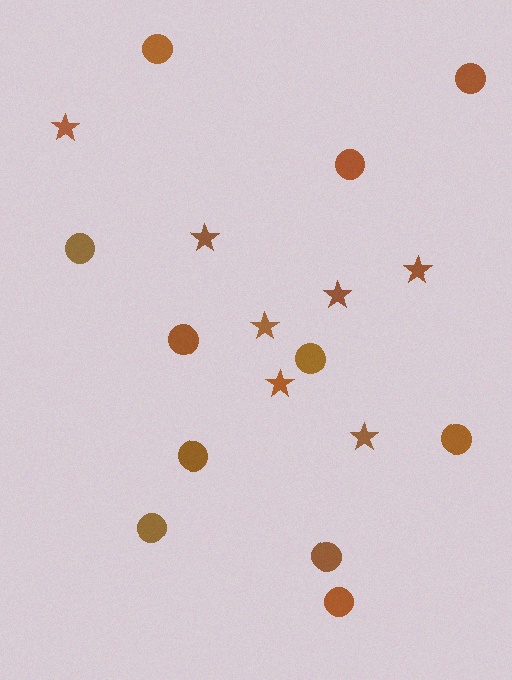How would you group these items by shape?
There are 2 groups: one group of stars (7) and one group of circles (11).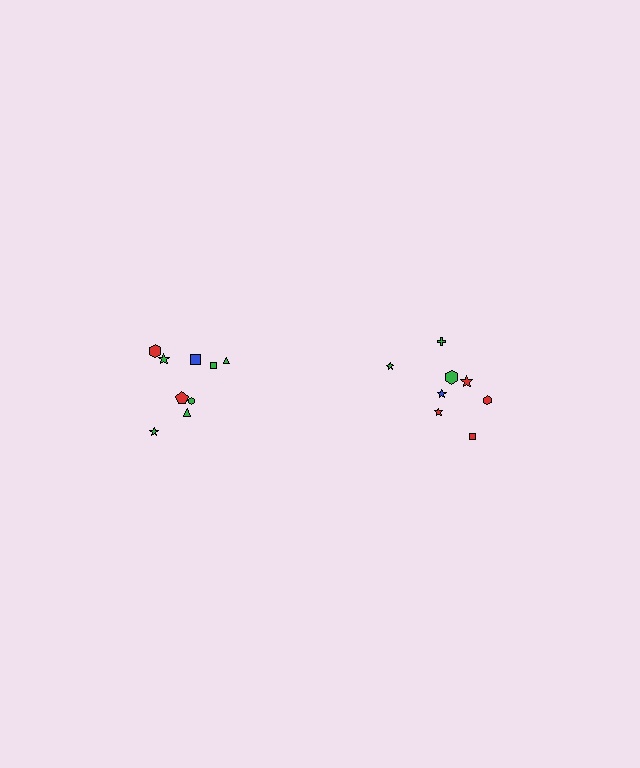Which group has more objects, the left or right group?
The left group.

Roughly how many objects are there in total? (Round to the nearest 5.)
Roughly 20 objects in total.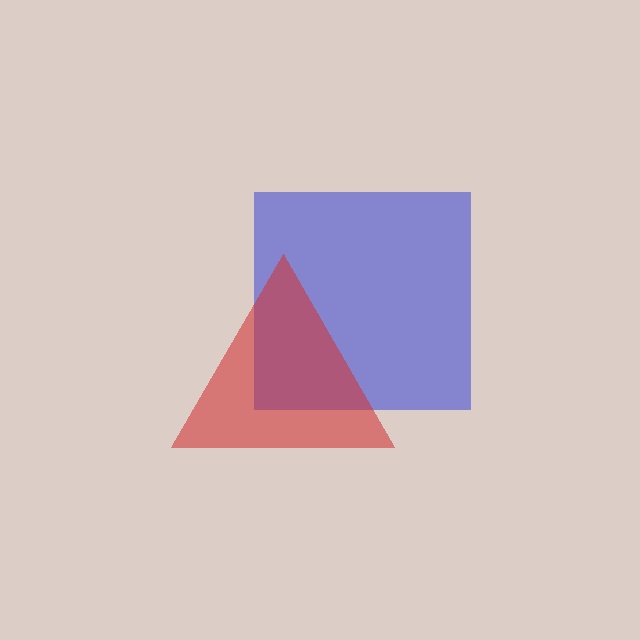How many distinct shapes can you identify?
There are 2 distinct shapes: a blue square, a red triangle.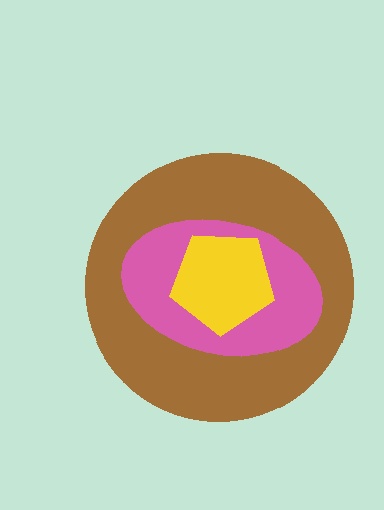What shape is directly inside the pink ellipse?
The yellow pentagon.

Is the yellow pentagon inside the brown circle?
Yes.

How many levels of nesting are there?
3.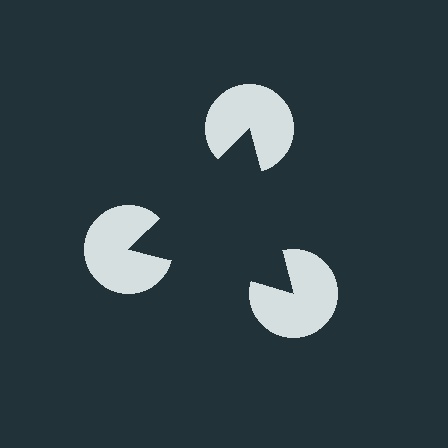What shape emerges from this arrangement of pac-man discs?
An illusory triangle — its edges are inferred from the aligned wedge cuts in the pac-man discs, not physically drawn.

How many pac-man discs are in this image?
There are 3 — one at each vertex of the illusory triangle.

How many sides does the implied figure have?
3 sides.